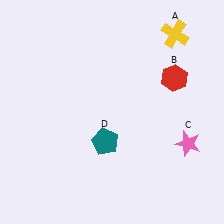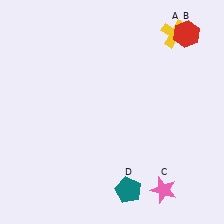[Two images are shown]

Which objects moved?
The objects that moved are: the red hexagon (B), the pink star (C), the teal pentagon (D).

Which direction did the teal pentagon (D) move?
The teal pentagon (D) moved down.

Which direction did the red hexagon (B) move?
The red hexagon (B) moved up.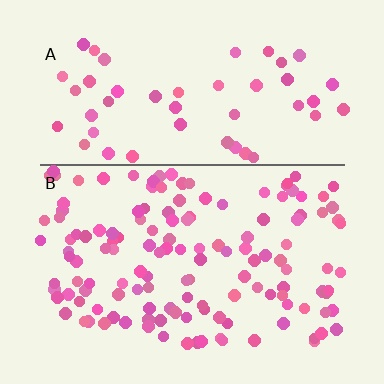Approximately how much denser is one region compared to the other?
Approximately 2.7× — region B over region A.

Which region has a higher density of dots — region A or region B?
B (the bottom).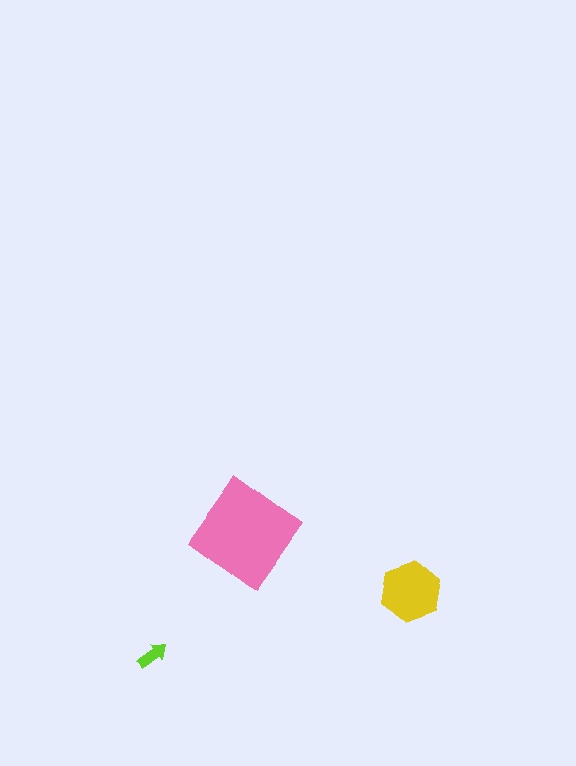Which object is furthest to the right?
The yellow hexagon is rightmost.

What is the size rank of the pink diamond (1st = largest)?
1st.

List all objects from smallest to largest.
The lime arrow, the yellow hexagon, the pink diamond.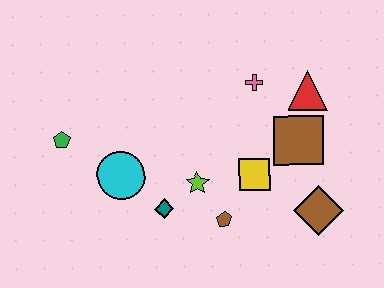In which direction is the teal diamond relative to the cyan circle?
The teal diamond is to the right of the cyan circle.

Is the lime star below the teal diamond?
No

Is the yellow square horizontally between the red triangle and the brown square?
No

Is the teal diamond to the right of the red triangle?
No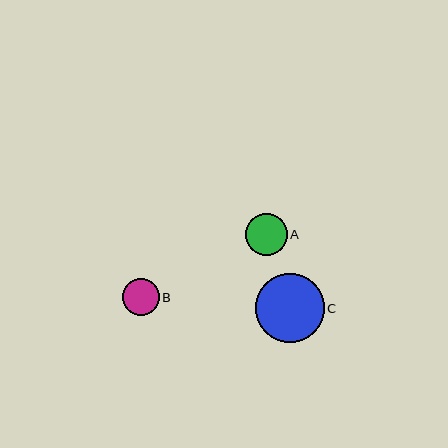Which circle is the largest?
Circle C is the largest with a size of approximately 69 pixels.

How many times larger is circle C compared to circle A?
Circle C is approximately 1.6 times the size of circle A.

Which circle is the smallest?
Circle B is the smallest with a size of approximately 36 pixels.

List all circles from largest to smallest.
From largest to smallest: C, A, B.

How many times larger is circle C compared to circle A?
Circle C is approximately 1.6 times the size of circle A.